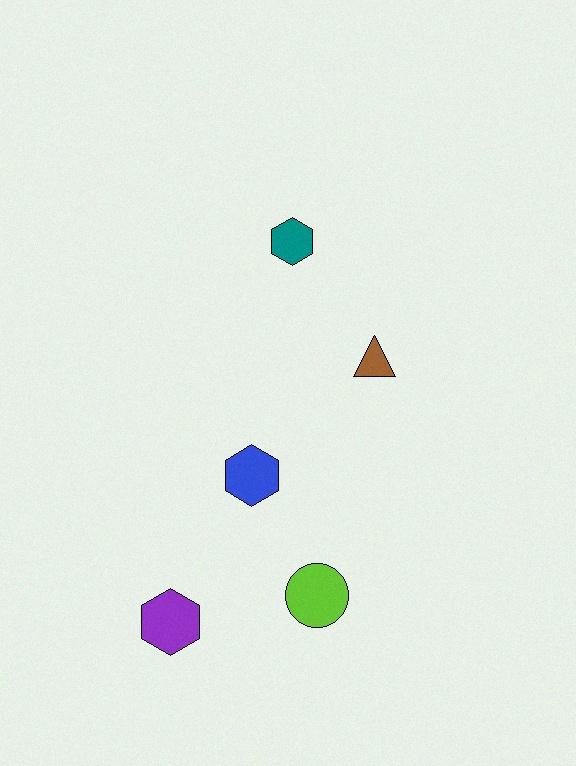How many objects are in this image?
There are 5 objects.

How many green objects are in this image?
There are no green objects.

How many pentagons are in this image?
There are no pentagons.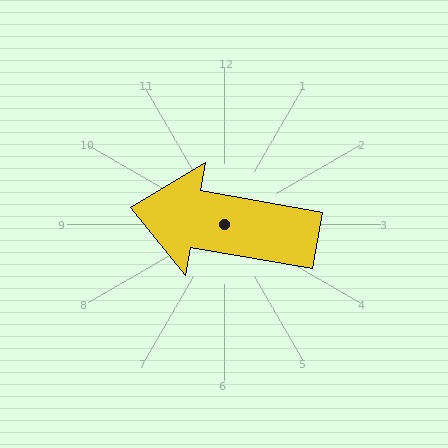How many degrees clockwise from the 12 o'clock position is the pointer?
Approximately 280 degrees.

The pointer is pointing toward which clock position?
Roughly 9 o'clock.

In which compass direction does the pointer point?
West.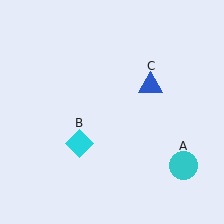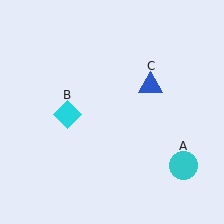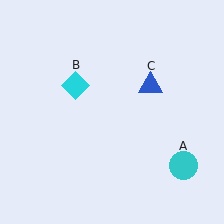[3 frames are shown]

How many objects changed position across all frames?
1 object changed position: cyan diamond (object B).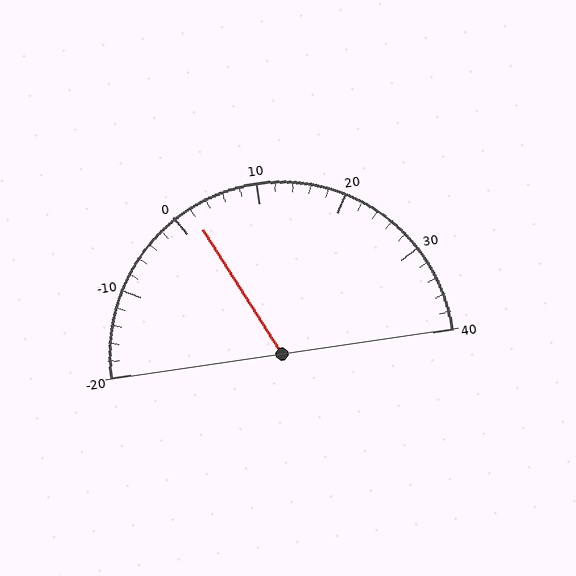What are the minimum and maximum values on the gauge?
The gauge ranges from -20 to 40.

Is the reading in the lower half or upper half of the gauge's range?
The reading is in the lower half of the range (-20 to 40).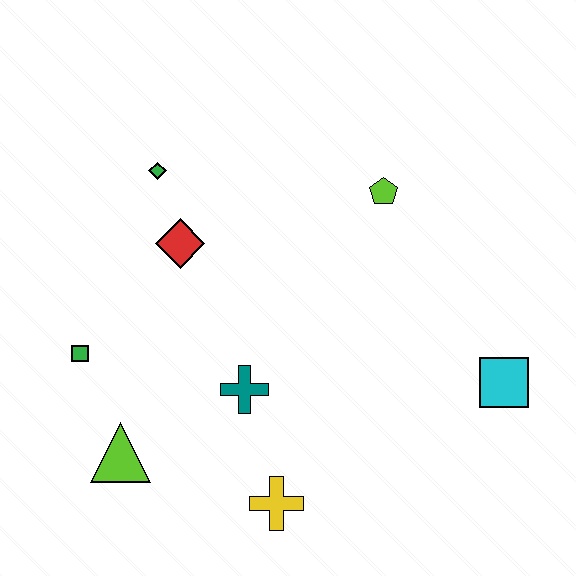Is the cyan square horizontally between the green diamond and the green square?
No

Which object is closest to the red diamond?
The green diamond is closest to the red diamond.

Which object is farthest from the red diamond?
The cyan square is farthest from the red diamond.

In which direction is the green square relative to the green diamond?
The green square is below the green diamond.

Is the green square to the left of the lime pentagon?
Yes